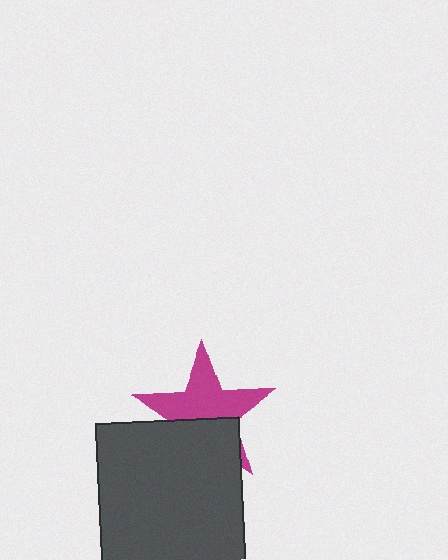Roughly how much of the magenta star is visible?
About half of it is visible (roughly 60%).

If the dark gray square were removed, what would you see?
You would see the complete magenta star.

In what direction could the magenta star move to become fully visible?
The magenta star could move up. That would shift it out from behind the dark gray square entirely.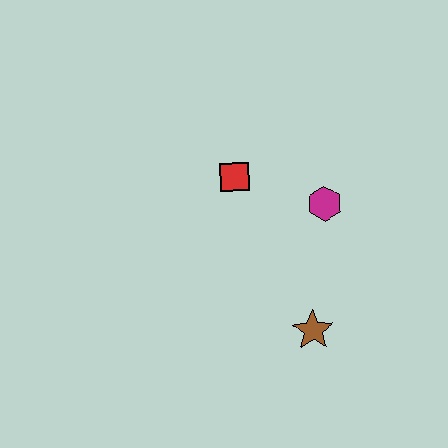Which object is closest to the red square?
The magenta hexagon is closest to the red square.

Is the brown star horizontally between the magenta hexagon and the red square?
Yes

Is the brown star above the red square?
No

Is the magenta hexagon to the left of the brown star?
No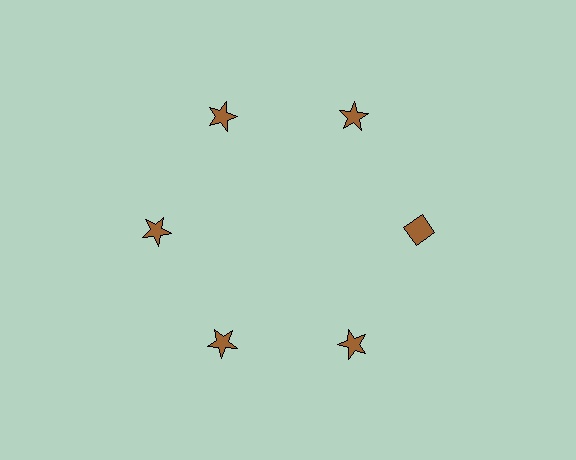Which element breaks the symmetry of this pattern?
The brown diamond at roughly the 3 o'clock position breaks the symmetry. All other shapes are brown stars.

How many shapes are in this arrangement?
There are 6 shapes arranged in a ring pattern.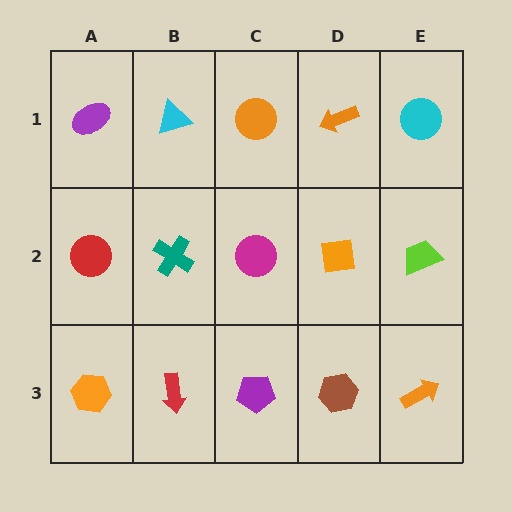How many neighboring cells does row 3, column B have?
3.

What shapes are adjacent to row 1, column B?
A teal cross (row 2, column B), a purple ellipse (row 1, column A), an orange circle (row 1, column C).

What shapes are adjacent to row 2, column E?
A cyan circle (row 1, column E), an orange arrow (row 3, column E), an orange square (row 2, column D).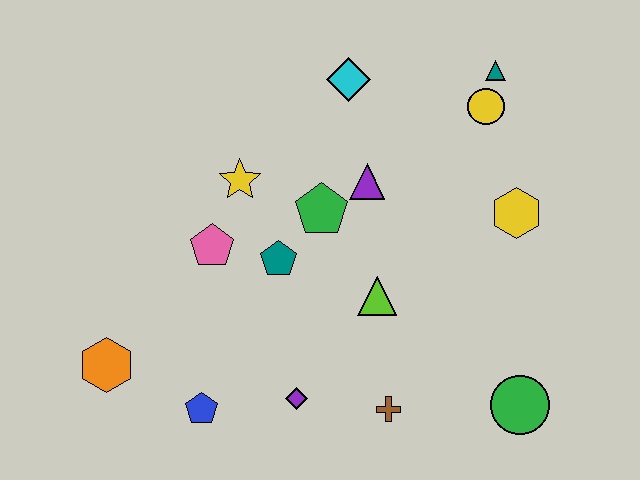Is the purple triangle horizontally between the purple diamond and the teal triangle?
Yes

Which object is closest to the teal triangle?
The yellow circle is closest to the teal triangle.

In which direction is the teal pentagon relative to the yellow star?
The teal pentagon is below the yellow star.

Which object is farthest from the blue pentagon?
The teal triangle is farthest from the blue pentagon.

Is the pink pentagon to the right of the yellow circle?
No